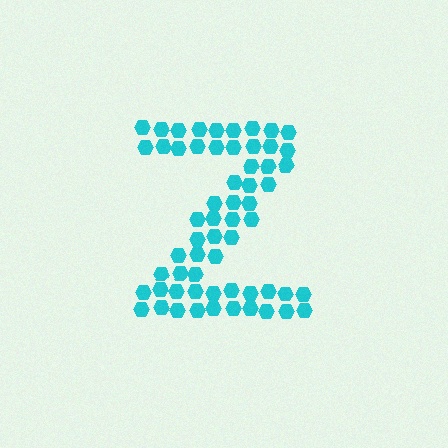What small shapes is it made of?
It is made of small hexagons.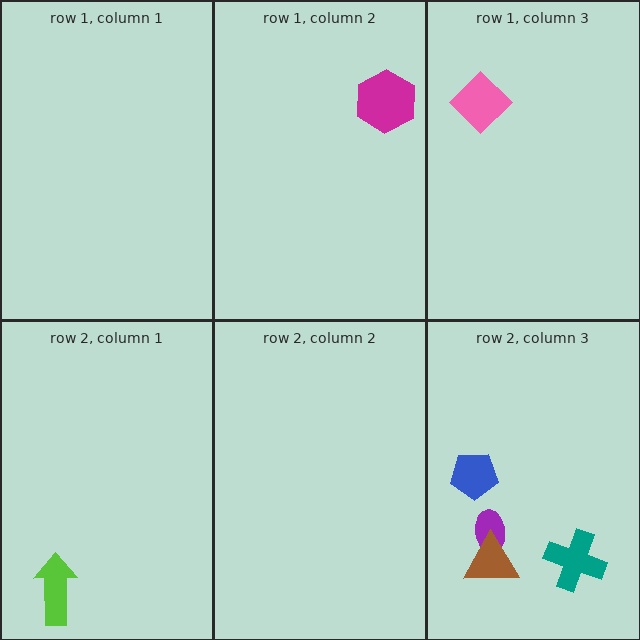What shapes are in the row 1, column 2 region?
The magenta hexagon.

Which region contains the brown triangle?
The row 2, column 3 region.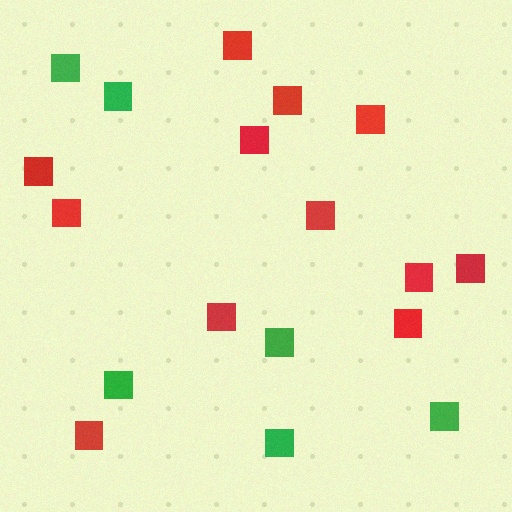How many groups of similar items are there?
There are 2 groups: one group of red squares (12) and one group of green squares (6).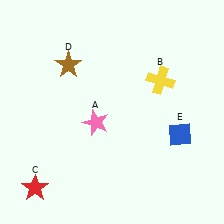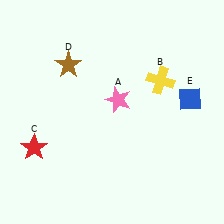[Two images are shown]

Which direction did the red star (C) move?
The red star (C) moved up.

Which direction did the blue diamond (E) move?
The blue diamond (E) moved up.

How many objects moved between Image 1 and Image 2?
3 objects moved between the two images.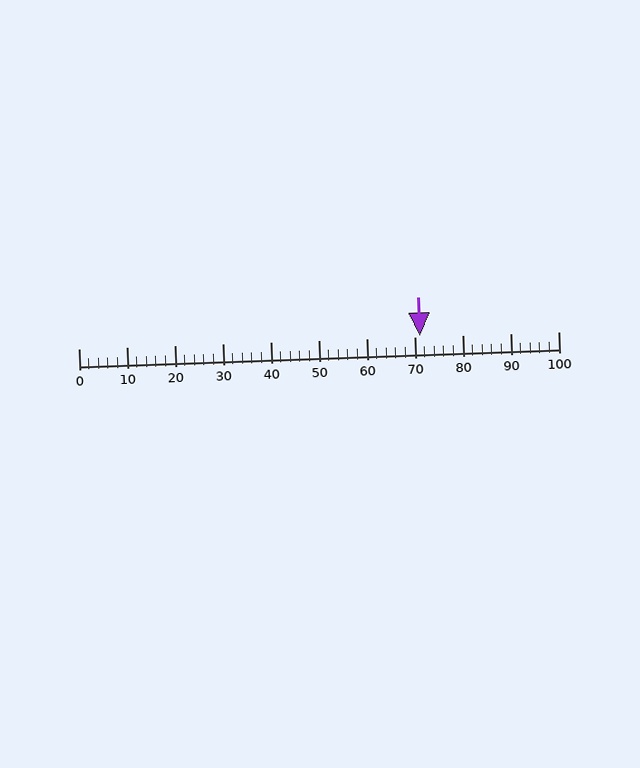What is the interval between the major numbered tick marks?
The major tick marks are spaced 10 units apart.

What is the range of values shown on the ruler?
The ruler shows values from 0 to 100.